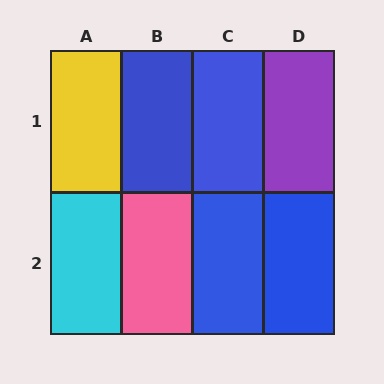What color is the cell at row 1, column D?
Purple.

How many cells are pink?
1 cell is pink.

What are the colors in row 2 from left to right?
Cyan, pink, blue, blue.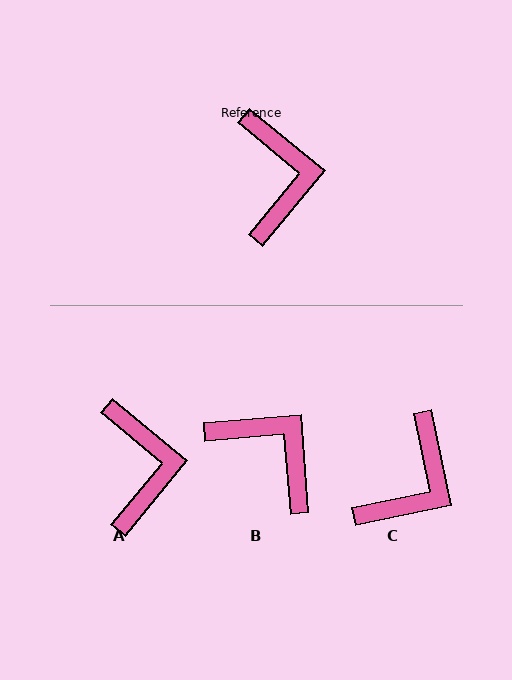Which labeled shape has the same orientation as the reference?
A.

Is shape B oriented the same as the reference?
No, it is off by about 44 degrees.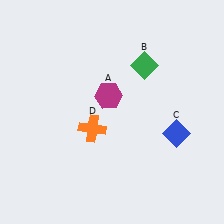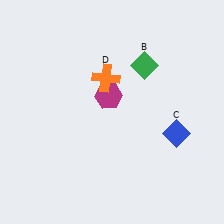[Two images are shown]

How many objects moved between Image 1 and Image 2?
1 object moved between the two images.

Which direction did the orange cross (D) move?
The orange cross (D) moved up.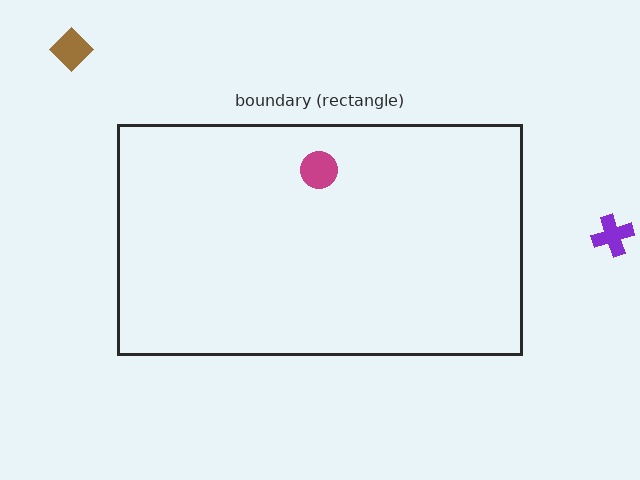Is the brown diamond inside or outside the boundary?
Outside.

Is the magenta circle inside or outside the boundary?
Inside.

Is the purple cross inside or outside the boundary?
Outside.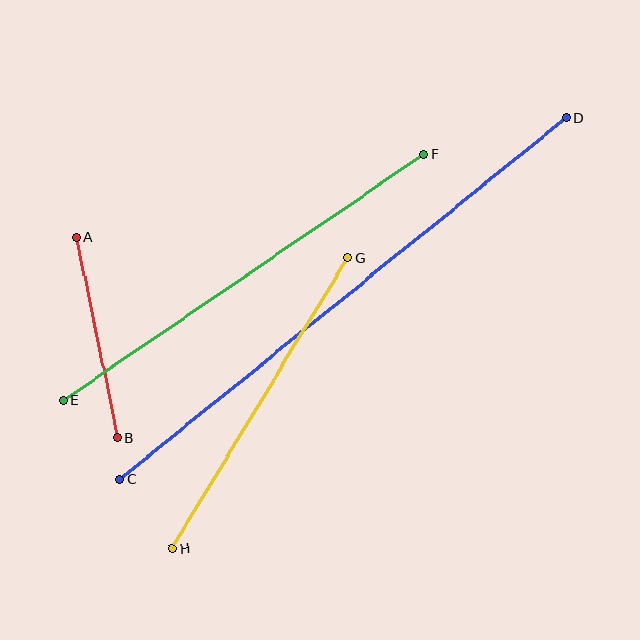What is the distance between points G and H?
The distance is approximately 340 pixels.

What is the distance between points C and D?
The distance is approximately 575 pixels.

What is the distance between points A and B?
The distance is approximately 205 pixels.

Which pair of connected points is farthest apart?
Points C and D are farthest apart.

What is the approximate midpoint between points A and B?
The midpoint is at approximately (97, 338) pixels.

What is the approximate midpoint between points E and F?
The midpoint is at approximately (243, 277) pixels.